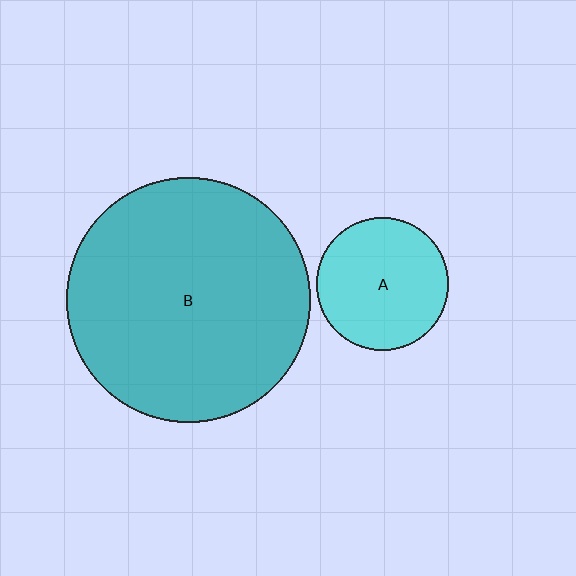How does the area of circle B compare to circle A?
Approximately 3.4 times.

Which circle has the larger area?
Circle B (teal).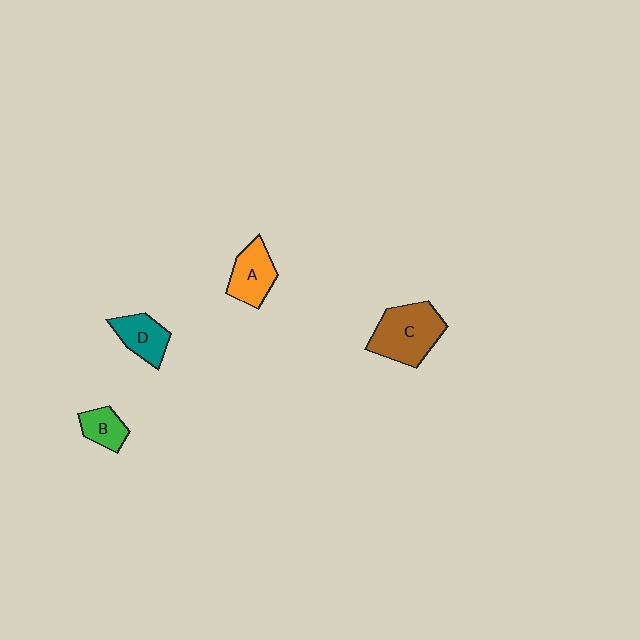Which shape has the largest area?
Shape C (brown).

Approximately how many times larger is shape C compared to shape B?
Approximately 2.3 times.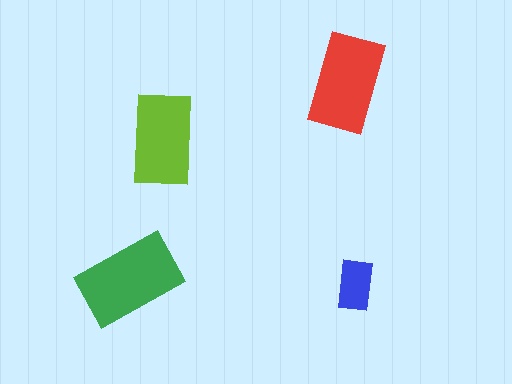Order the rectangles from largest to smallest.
the green one, the red one, the lime one, the blue one.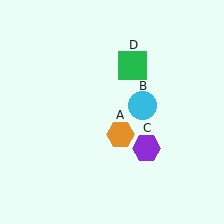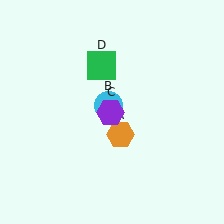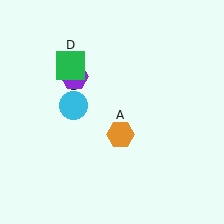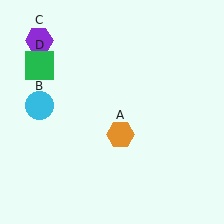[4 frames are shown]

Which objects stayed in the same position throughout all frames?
Orange hexagon (object A) remained stationary.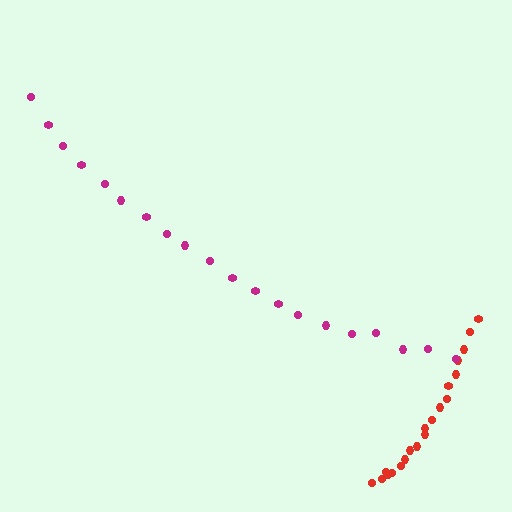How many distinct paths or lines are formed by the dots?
There are 2 distinct paths.